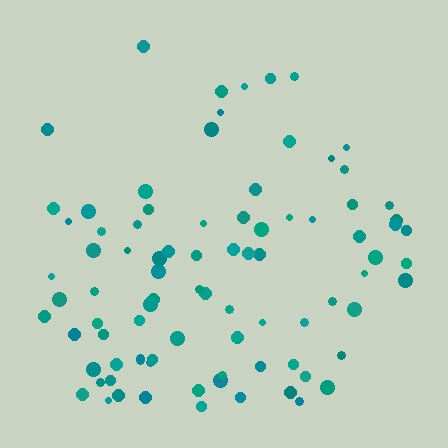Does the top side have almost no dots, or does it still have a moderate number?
Still a moderate number, just noticeably fewer than the bottom.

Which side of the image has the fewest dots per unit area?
The top.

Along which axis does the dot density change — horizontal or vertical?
Vertical.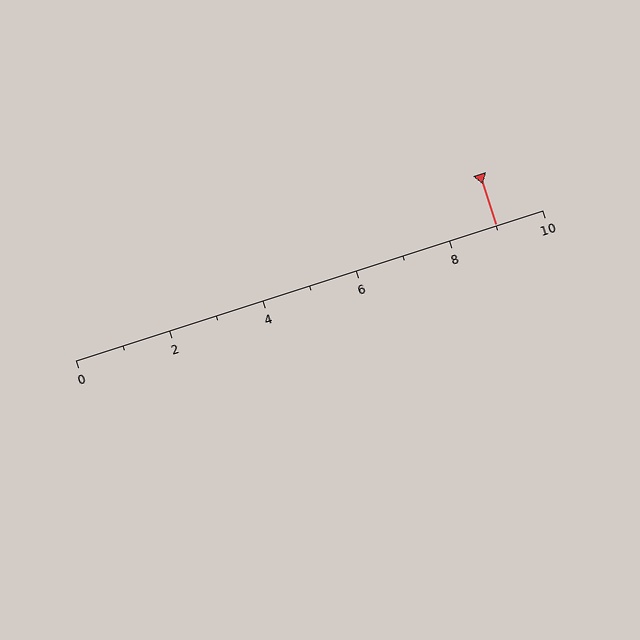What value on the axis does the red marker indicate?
The marker indicates approximately 9.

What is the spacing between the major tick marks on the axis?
The major ticks are spaced 2 apart.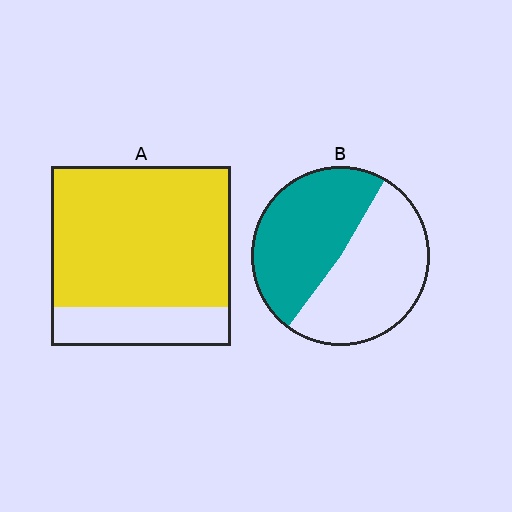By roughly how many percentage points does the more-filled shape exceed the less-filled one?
By roughly 30 percentage points (A over B).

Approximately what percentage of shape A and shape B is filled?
A is approximately 80% and B is approximately 50%.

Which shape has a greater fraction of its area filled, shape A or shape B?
Shape A.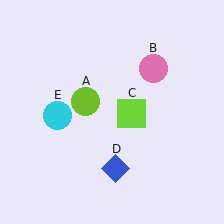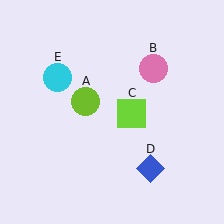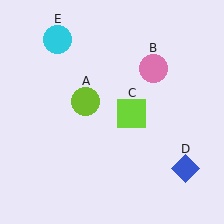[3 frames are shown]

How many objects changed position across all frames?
2 objects changed position: blue diamond (object D), cyan circle (object E).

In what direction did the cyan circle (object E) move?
The cyan circle (object E) moved up.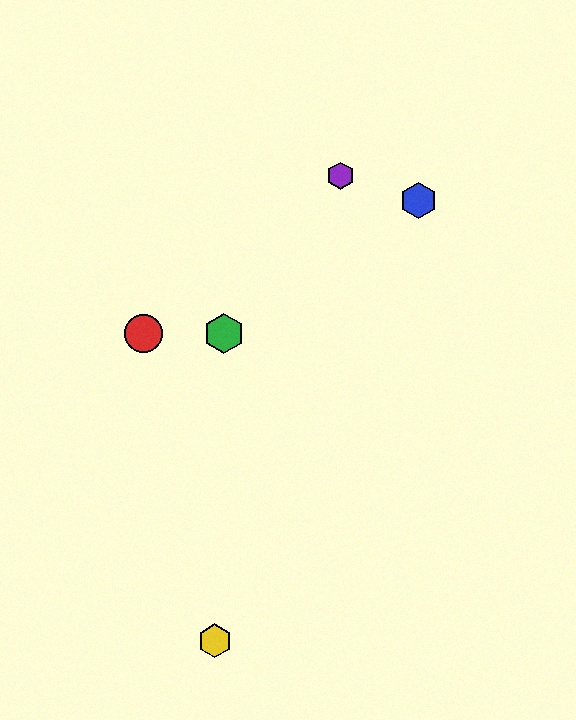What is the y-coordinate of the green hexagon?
The green hexagon is at y≈334.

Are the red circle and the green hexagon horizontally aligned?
Yes, both are at y≈334.